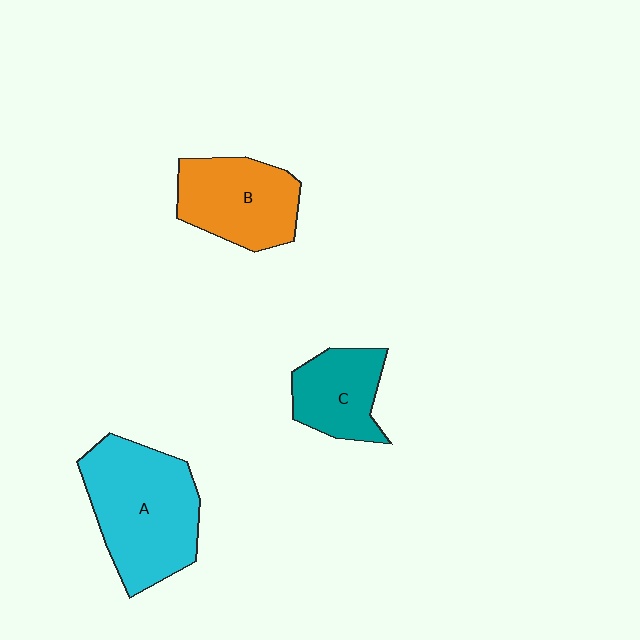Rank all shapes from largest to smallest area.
From largest to smallest: A (cyan), B (orange), C (teal).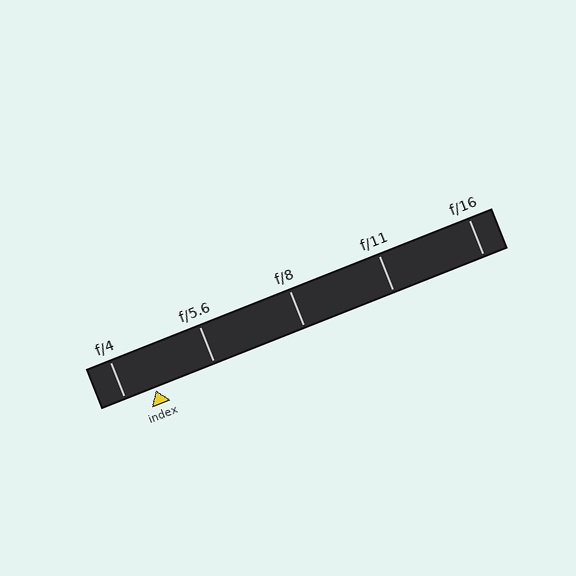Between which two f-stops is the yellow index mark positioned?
The index mark is between f/4 and f/5.6.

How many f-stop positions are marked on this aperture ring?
There are 5 f-stop positions marked.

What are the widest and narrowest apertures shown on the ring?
The widest aperture shown is f/4 and the narrowest is f/16.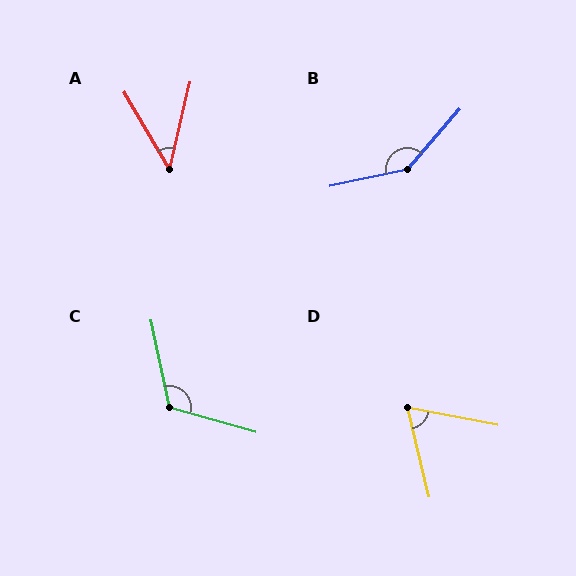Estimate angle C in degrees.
Approximately 118 degrees.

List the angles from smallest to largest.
A (43°), D (65°), C (118°), B (143°).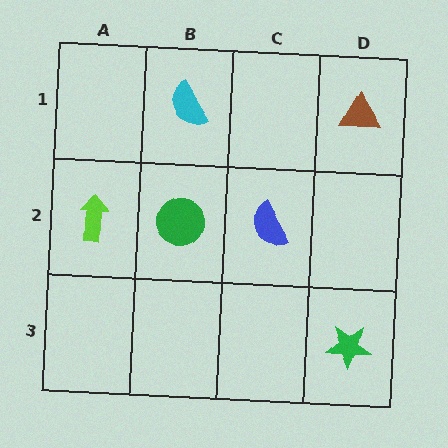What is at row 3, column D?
A green star.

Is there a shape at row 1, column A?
No, that cell is empty.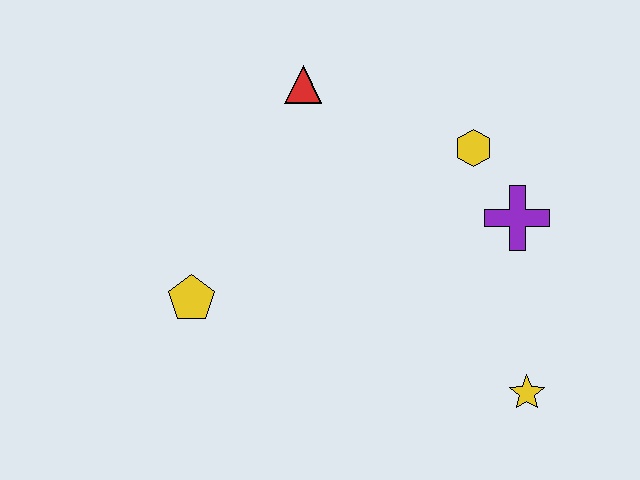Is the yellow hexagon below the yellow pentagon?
No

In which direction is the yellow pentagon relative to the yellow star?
The yellow pentagon is to the left of the yellow star.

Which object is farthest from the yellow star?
The red triangle is farthest from the yellow star.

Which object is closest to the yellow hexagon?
The purple cross is closest to the yellow hexagon.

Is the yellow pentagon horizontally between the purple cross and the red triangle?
No